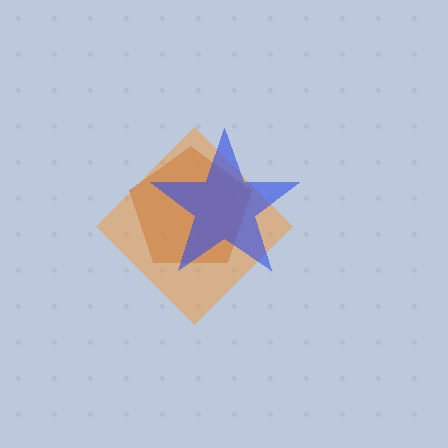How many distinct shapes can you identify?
There are 3 distinct shapes: a brown pentagon, an orange diamond, a blue star.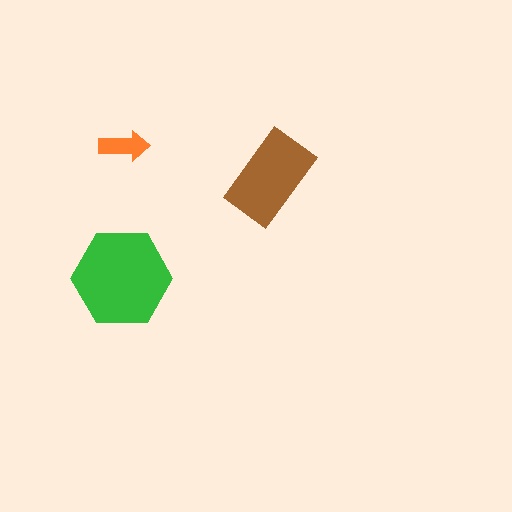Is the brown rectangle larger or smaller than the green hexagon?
Smaller.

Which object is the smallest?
The orange arrow.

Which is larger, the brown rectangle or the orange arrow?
The brown rectangle.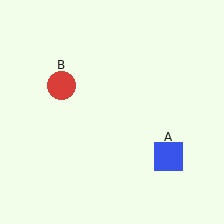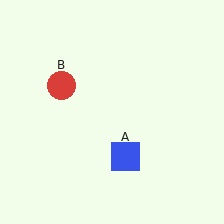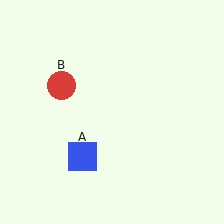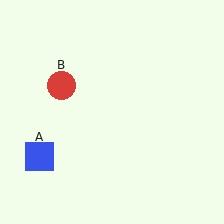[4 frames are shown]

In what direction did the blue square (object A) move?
The blue square (object A) moved left.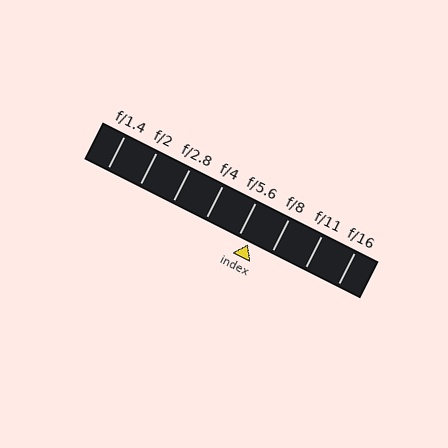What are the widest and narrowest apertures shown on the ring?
The widest aperture shown is f/1.4 and the narrowest is f/16.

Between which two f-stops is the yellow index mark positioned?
The index mark is between f/5.6 and f/8.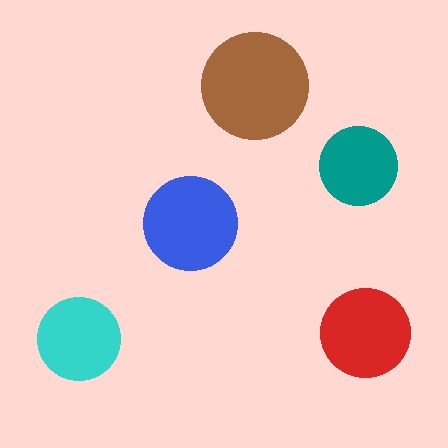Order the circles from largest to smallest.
the brown one, the blue one, the red one, the cyan one, the teal one.